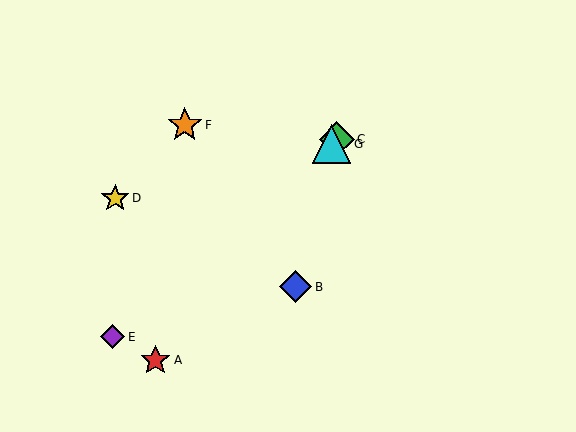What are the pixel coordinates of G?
Object G is at (331, 144).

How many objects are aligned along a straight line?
3 objects (C, E, G) are aligned along a straight line.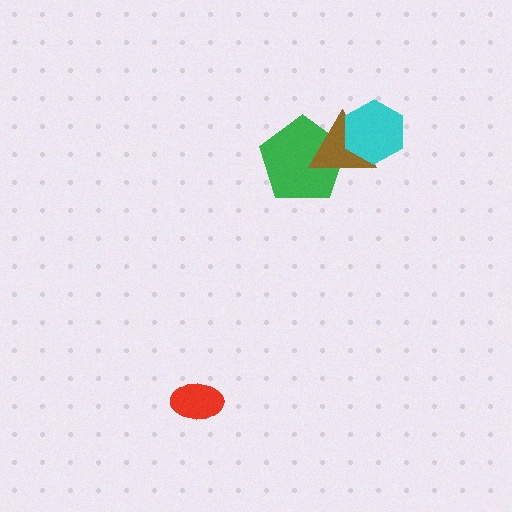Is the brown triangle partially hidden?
Yes, it is partially covered by another shape.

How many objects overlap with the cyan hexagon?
1 object overlaps with the cyan hexagon.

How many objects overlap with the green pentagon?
1 object overlaps with the green pentagon.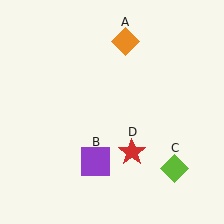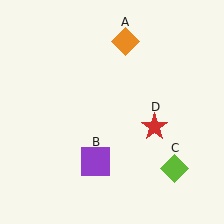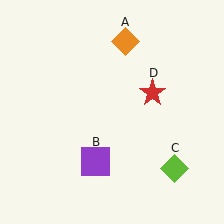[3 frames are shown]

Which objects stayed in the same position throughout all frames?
Orange diamond (object A) and purple square (object B) and lime diamond (object C) remained stationary.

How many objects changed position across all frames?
1 object changed position: red star (object D).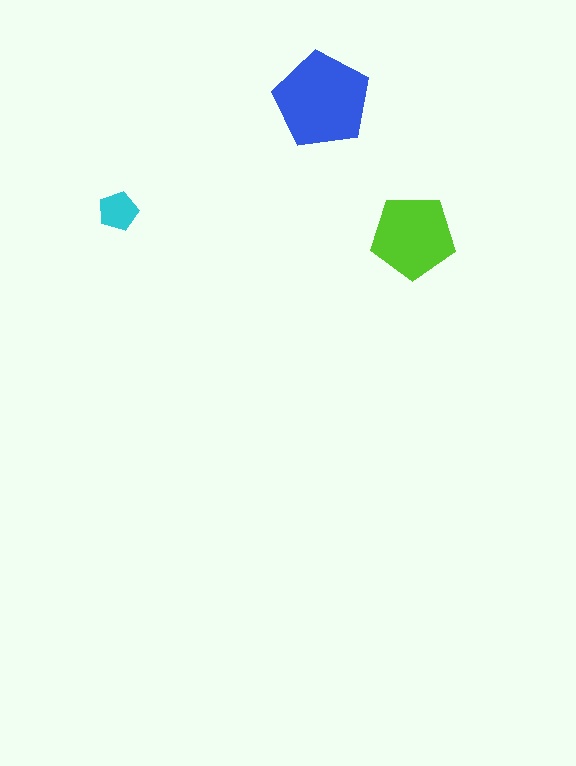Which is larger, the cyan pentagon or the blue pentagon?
The blue one.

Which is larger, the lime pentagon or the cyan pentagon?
The lime one.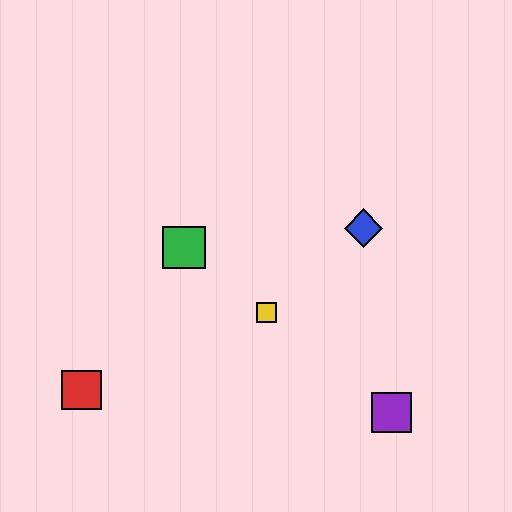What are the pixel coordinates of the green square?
The green square is at (184, 247).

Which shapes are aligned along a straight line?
The green square, the yellow square, the purple square are aligned along a straight line.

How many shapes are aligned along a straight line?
3 shapes (the green square, the yellow square, the purple square) are aligned along a straight line.